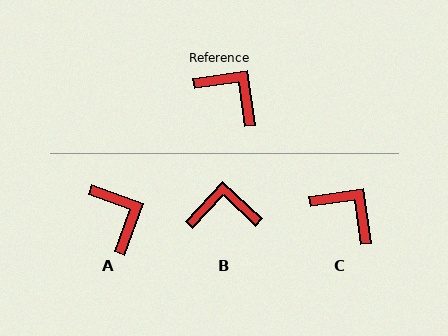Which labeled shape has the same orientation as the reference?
C.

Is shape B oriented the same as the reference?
No, it is off by about 39 degrees.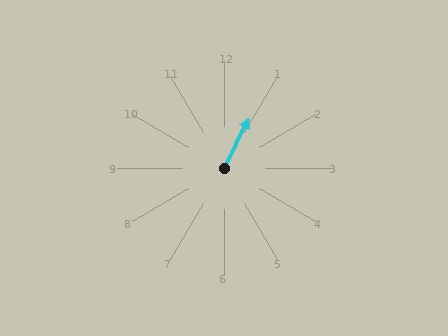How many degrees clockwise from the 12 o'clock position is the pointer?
Approximately 26 degrees.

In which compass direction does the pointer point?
Northeast.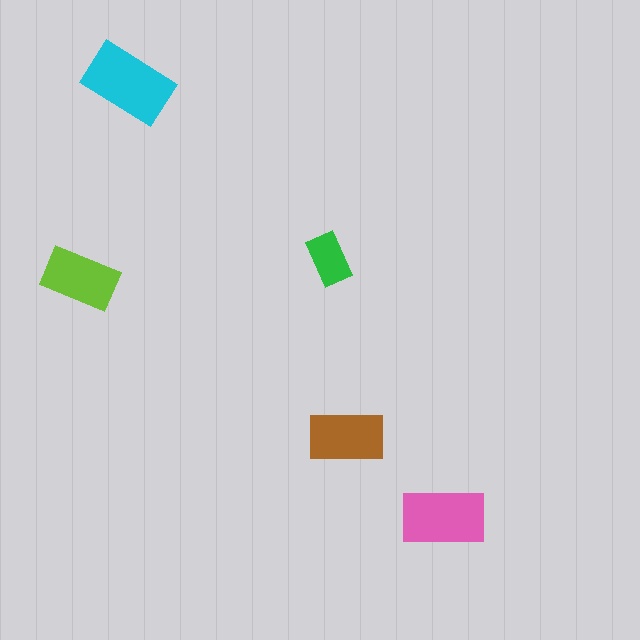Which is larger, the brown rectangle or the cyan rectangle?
The cyan one.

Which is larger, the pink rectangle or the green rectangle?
The pink one.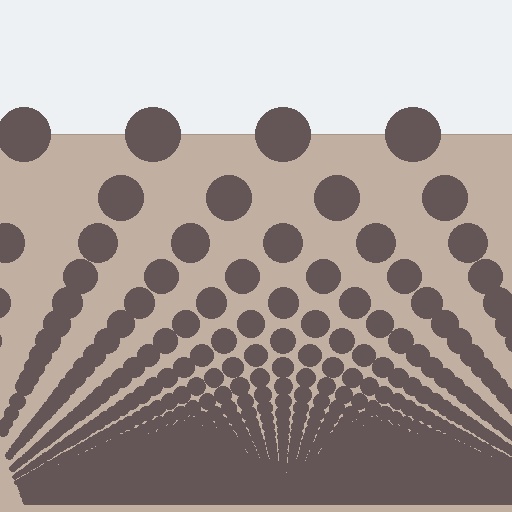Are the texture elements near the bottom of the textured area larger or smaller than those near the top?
Smaller. The gradient is inverted — elements near the bottom are smaller and denser.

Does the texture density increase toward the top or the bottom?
Density increases toward the bottom.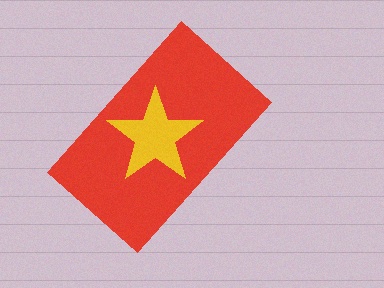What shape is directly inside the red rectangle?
The yellow star.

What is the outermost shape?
The red rectangle.